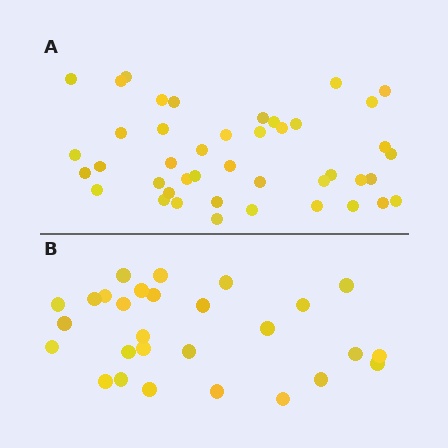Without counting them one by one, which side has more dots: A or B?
Region A (the top region) has more dots.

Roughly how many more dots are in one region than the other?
Region A has approximately 15 more dots than region B.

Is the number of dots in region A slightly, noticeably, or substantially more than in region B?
Region A has substantially more. The ratio is roughly 1.5 to 1.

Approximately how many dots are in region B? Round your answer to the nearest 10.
About 30 dots. (The exact count is 28, which rounds to 30.)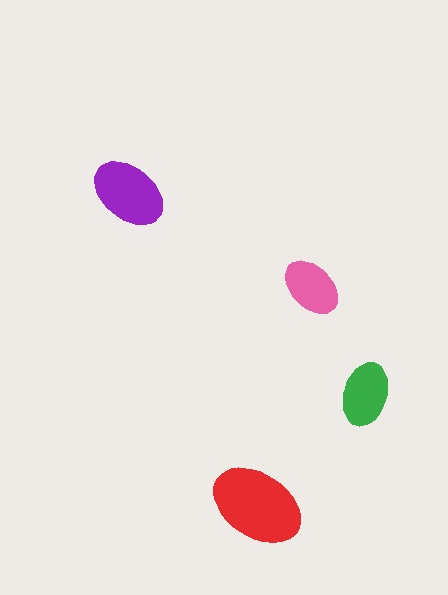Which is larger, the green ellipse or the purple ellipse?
The purple one.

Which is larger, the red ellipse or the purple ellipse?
The red one.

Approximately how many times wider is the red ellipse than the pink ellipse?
About 1.5 times wider.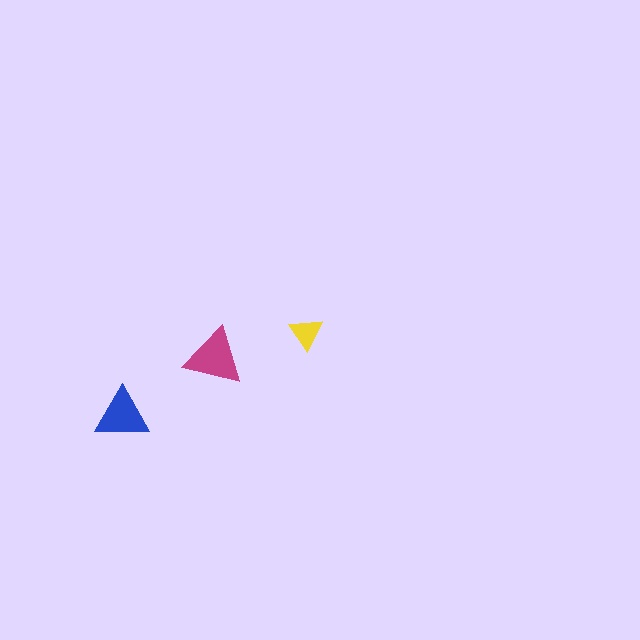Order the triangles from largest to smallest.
the magenta one, the blue one, the yellow one.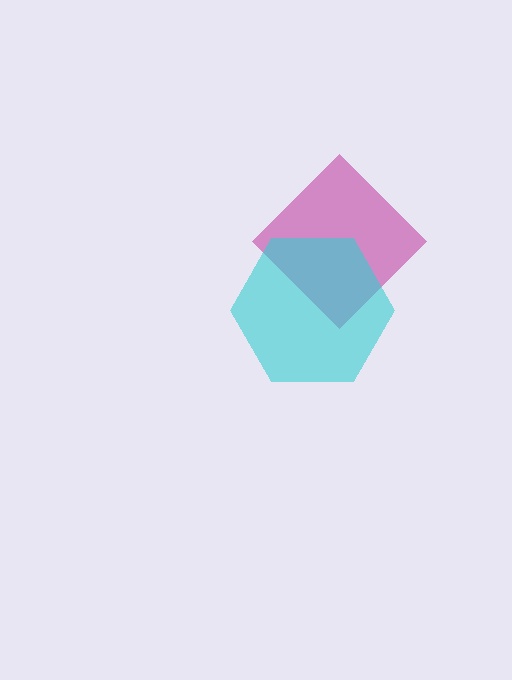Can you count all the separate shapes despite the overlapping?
Yes, there are 2 separate shapes.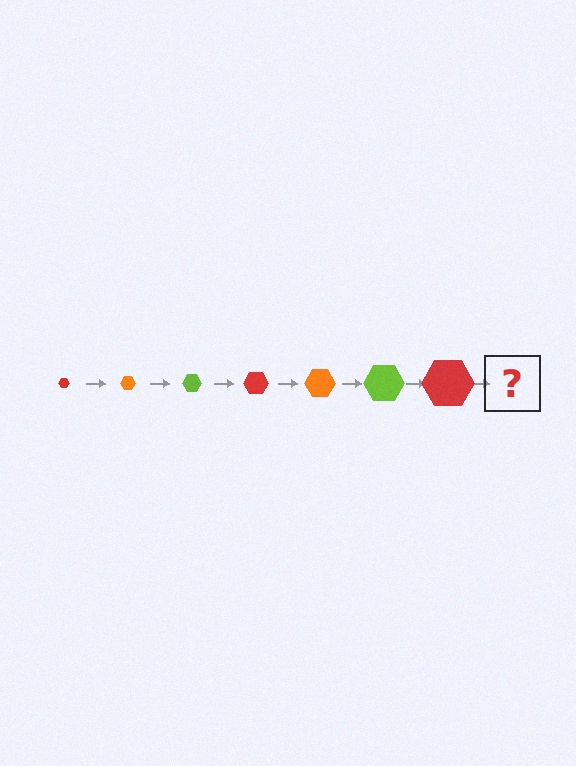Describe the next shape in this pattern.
It should be an orange hexagon, larger than the previous one.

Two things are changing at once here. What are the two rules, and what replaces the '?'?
The two rules are that the hexagon grows larger each step and the color cycles through red, orange, and lime. The '?' should be an orange hexagon, larger than the previous one.